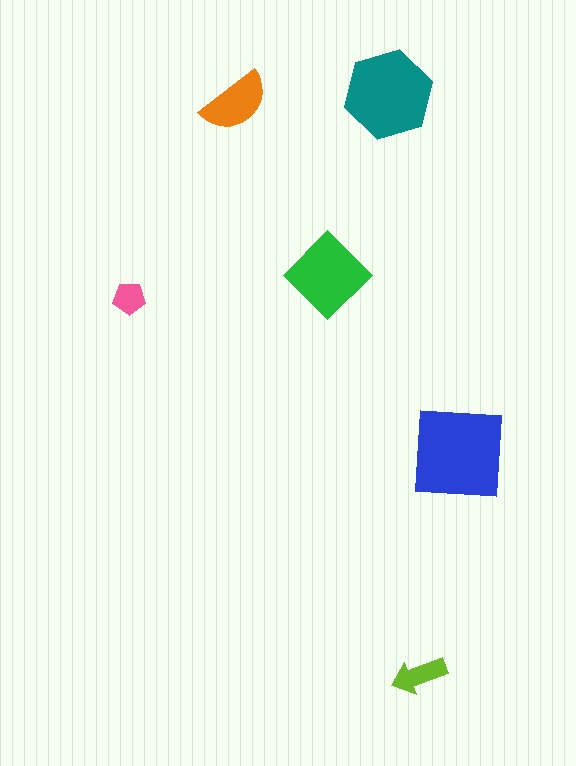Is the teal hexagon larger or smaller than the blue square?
Smaller.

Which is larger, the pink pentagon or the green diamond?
The green diamond.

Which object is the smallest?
The pink pentagon.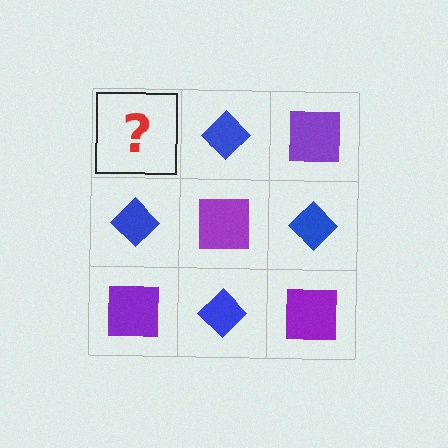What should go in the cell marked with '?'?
The missing cell should contain a purple square.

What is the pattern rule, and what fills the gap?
The rule is that it alternates purple square and blue diamond in a checkerboard pattern. The gap should be filled with a purple square.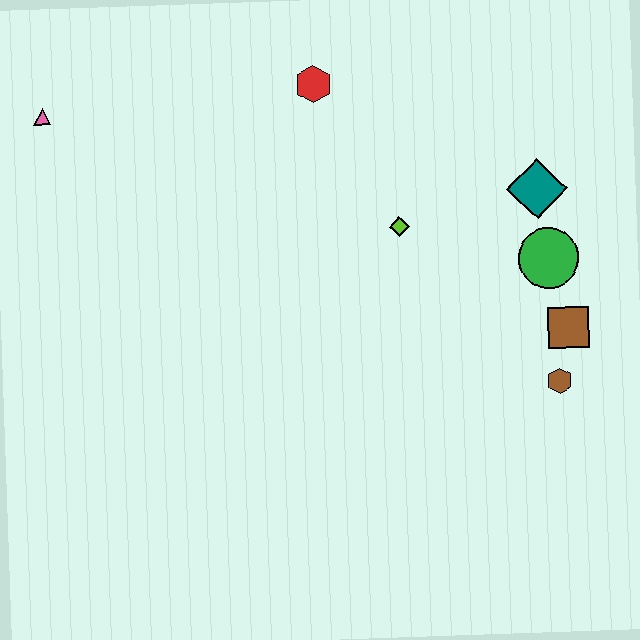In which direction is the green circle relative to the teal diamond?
The green circle is below the teal diamond.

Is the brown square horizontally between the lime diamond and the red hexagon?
No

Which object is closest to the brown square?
The brown hexagon is closest to the brown square.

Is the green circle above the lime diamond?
No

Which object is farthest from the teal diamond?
The pink triangle is farthest from the teal diamond.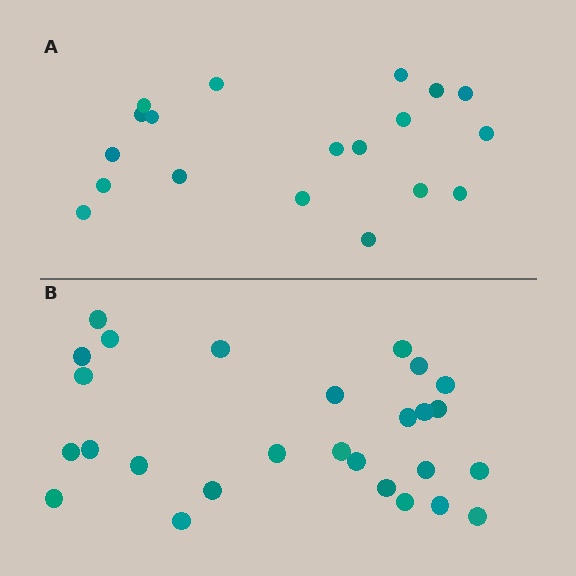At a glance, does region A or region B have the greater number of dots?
Region B (the bottom region) has more dots.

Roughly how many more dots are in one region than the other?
Region B has roughly 8 or so more dots than region A.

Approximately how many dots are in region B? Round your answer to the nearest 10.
About 30 dots. (The exact count is 27, which rounds to 30.)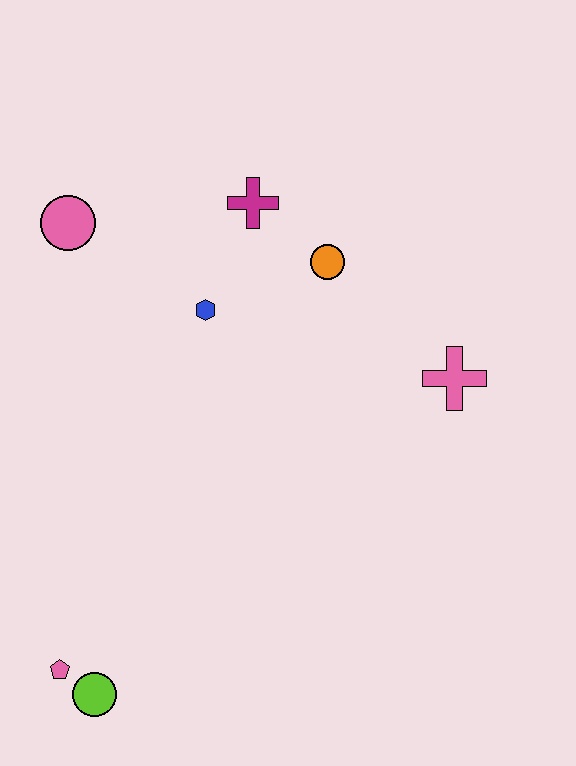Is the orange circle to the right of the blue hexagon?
Yes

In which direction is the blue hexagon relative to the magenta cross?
The blue hexagon is below the magenta cross.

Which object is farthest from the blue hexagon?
The lime circle is farthest from the blue hexagon.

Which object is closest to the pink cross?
The orange circle is closest to the pink cross.